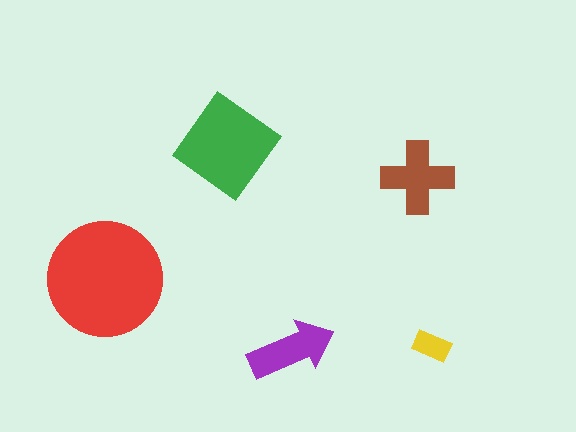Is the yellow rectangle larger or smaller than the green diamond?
Smaller.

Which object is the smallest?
The yellow rectangle.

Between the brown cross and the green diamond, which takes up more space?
The green diamond.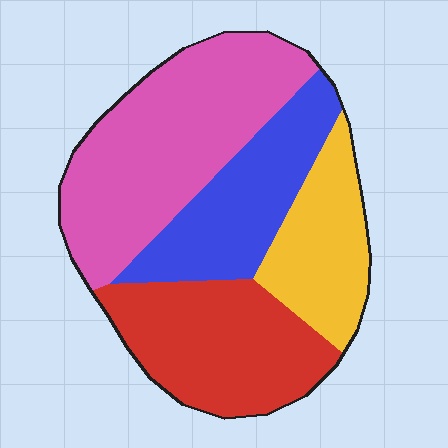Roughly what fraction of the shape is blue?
Blue takes up between a sixth and a third of the shape.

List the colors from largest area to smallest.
From largest to smallest: pink, red, blue, yellow.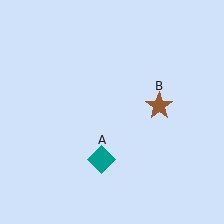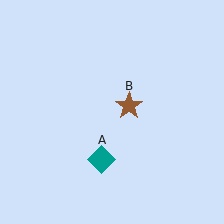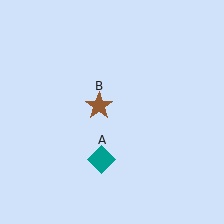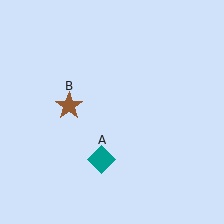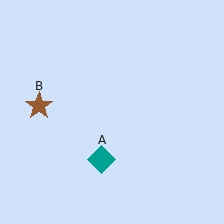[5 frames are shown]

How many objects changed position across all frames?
1 object changed position: brown star (object B).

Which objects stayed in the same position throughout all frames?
Teal diamond (object A) remained stationary.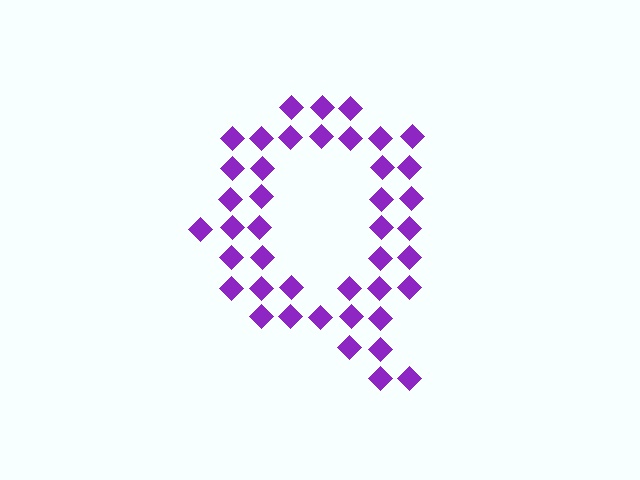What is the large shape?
The large shape is the letter Q.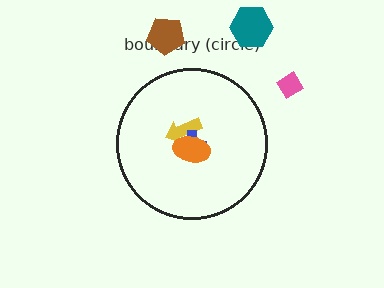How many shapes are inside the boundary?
3 inside, 3 outside.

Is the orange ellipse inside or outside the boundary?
Inside.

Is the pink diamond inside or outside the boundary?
Outside.